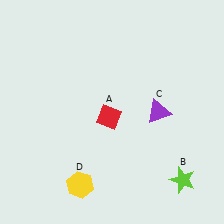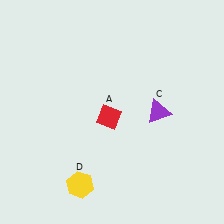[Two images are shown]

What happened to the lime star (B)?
The lime star (B) was removed in Image 2. It was in the bottom-right area of Image 1.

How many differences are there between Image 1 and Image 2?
There is 1 difference between the two images.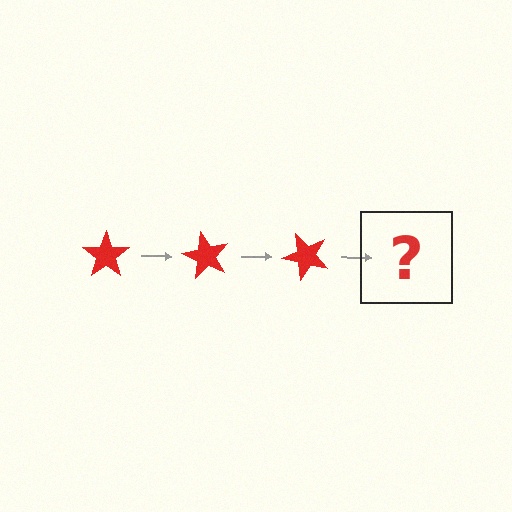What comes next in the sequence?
The next element should be a red star rotated 180 degrees.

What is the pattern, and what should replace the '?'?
The pattern is that the star rotates 60 degrees each step. The '?' should be a red star rotated 180 degrees.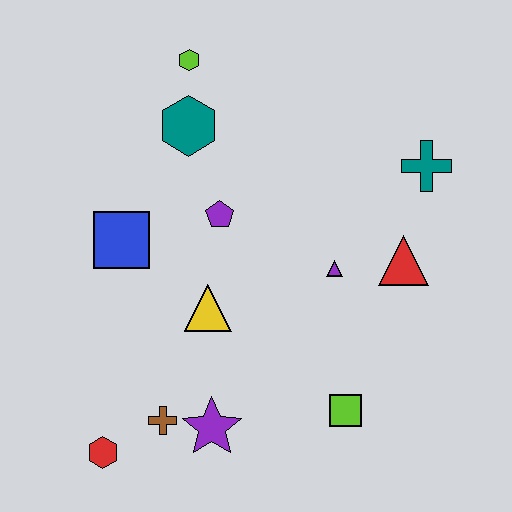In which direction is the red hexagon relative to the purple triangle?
The red hexagon is to the left of the purple triangle.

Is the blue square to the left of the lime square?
Yes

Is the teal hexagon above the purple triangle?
Yes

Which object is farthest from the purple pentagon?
The red hexagon is farthest from the purple pentagon.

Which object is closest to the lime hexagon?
The teal hexagon is closest to the lime hexagon.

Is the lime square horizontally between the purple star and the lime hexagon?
No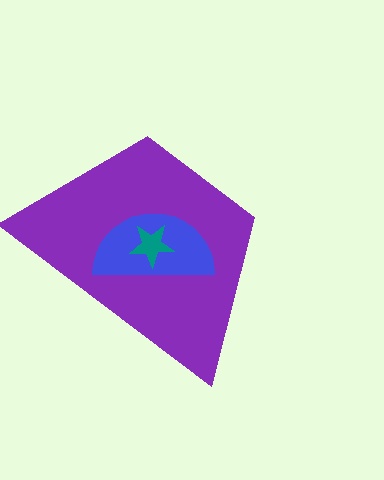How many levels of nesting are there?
3.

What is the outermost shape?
The purple trapezoid.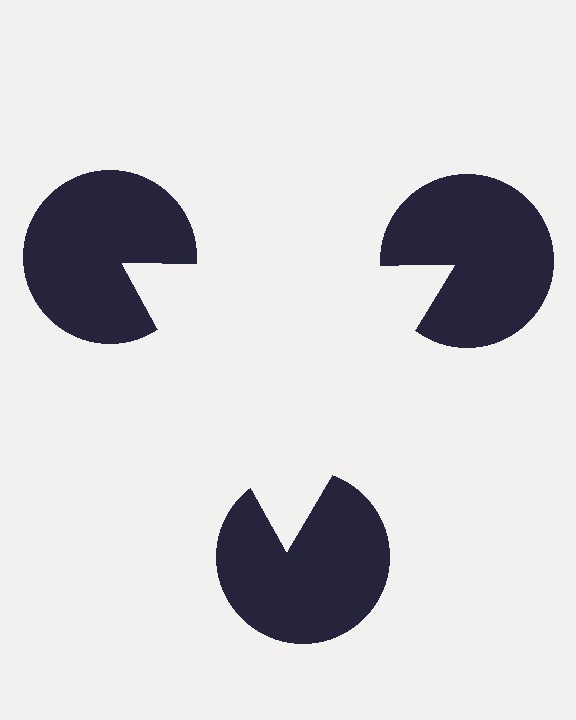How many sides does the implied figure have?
3 sides.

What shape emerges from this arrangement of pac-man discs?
An illusory triangle — its edges are inferred from the aligned wedge cuts in the pac-man discs, not physically drawn.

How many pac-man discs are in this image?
There are 3 — one at each vertex of the illusory triangle.